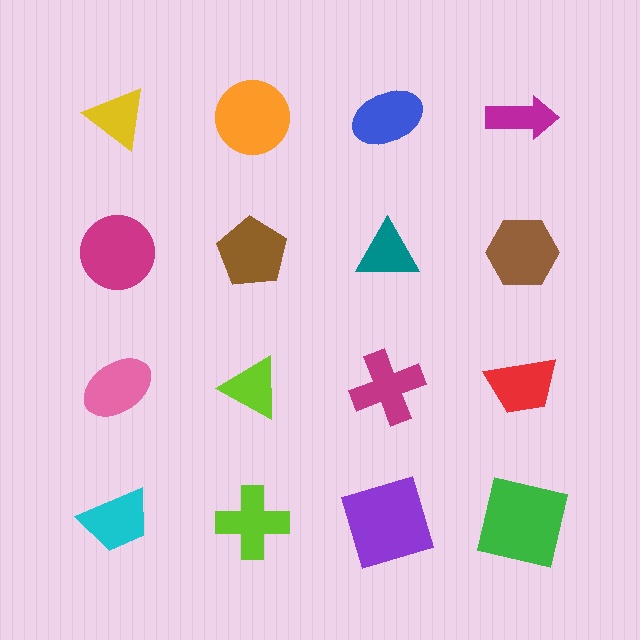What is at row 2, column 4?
A brown hexagon.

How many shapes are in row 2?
4 shapes.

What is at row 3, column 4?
A red trapezoid.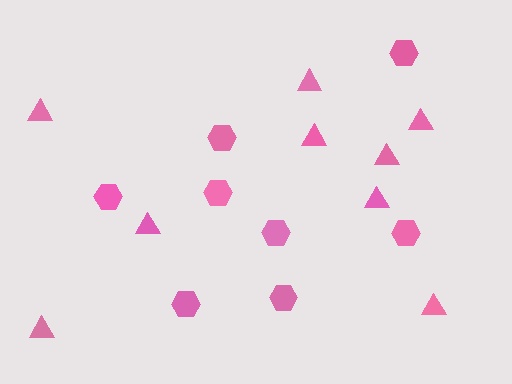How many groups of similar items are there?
There are 2 groups: one group of hexagons (8) and one group of triangles (9).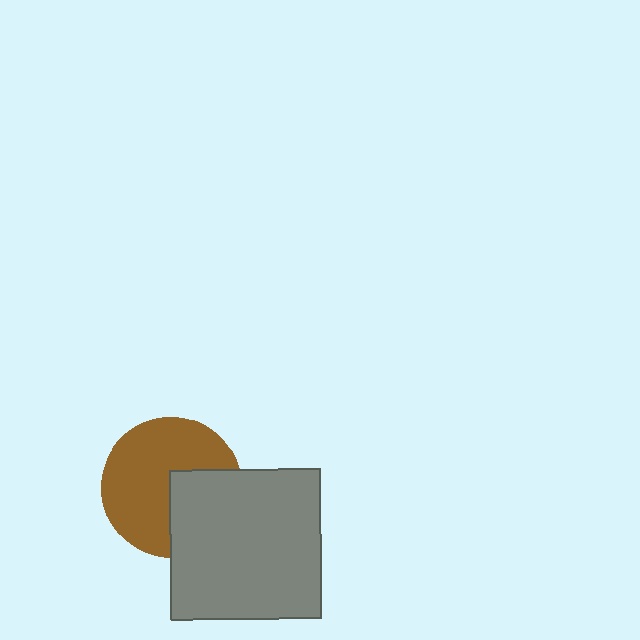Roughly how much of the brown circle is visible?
Most of it is visible (roughly 66%).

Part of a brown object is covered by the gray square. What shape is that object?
It is a circle.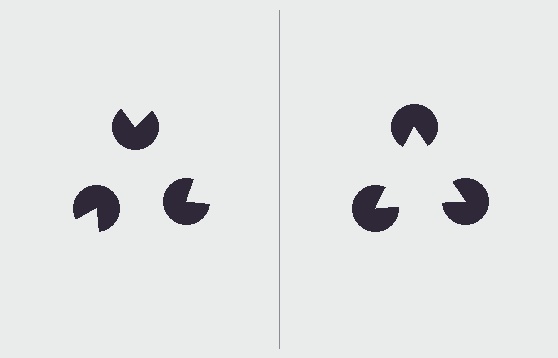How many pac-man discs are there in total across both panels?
6 — 3 on each side.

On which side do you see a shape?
An illusory triangle appears on the right side. On the left side the wedge cuts are rotated, so no coherent shape forms.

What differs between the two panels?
The pac-man discs are positioned identically on both sides; only the wedge orientations differ. On the right they align to a triangle; on the left they are misaligned.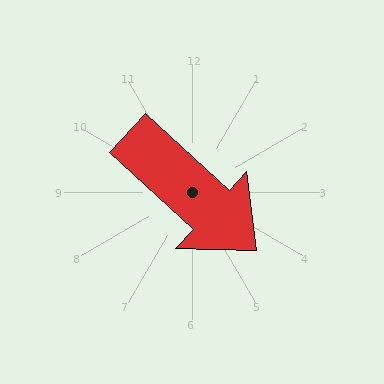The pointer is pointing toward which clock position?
Roughly 4 o'clock.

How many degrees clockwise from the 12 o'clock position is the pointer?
Approximately 132 degrees.